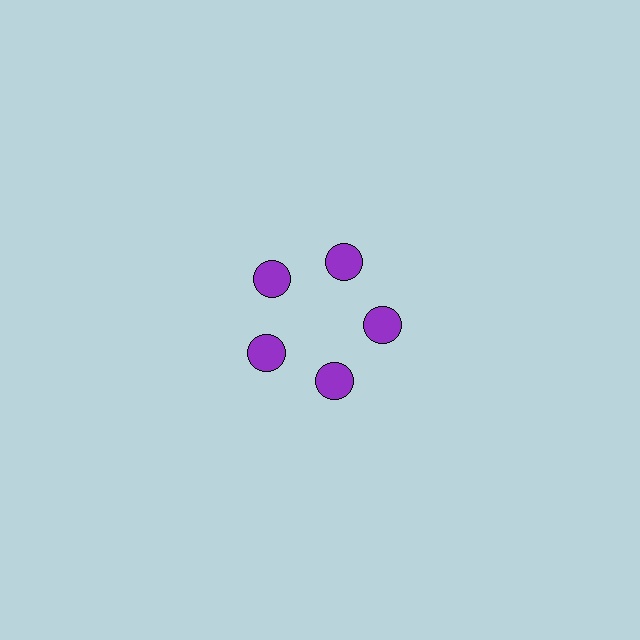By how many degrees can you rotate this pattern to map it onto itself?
The pattern maps onto itself every 72 degrees of rotation.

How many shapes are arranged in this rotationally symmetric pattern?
There are 5 shapes, arranged in 5 groups of 1.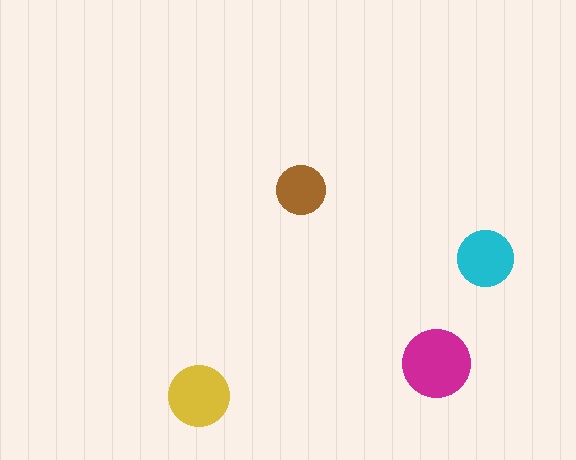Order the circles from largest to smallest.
the magenta one, the yellow one, the cyan one, the brown one.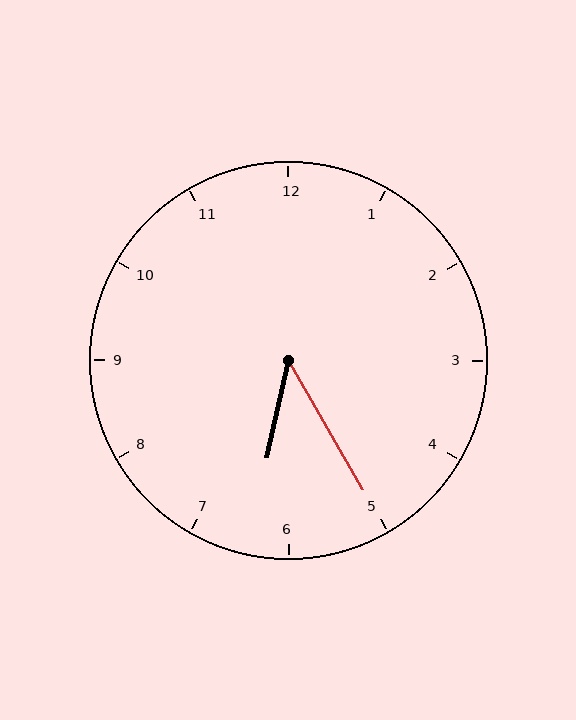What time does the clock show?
6:25.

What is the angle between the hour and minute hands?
Approximately 42 degrees.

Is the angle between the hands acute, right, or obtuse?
It is acute.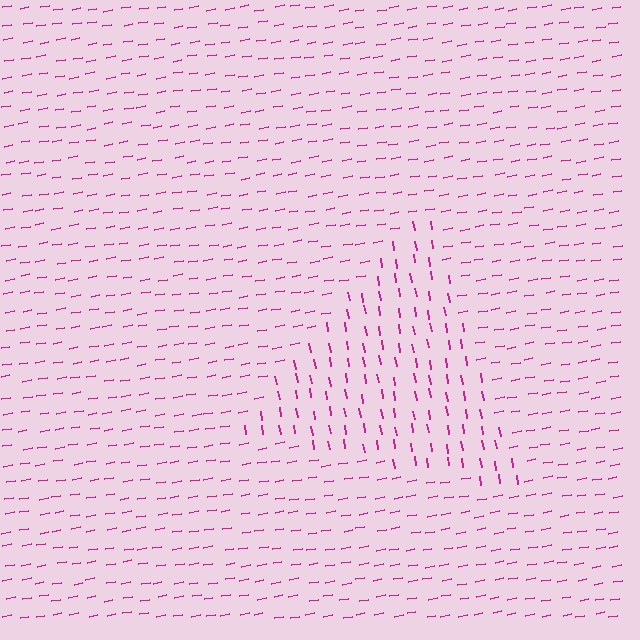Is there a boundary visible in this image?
Yes, there is a texture boundary formed by a change in line orientation.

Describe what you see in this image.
The image is filled with small magenta line segments. A triangle region in the image has lines oriented differently from the surrounding lines, creating a visible texture boundary.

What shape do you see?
I see a triangle.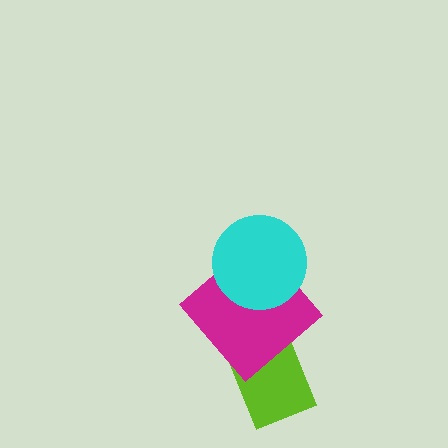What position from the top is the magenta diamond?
The magenta diamond is 2nd from the top.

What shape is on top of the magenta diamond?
The cyan circle is on top of the magenta diamond.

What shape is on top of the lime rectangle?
The magenta diamond is on top of the lime rectangle.